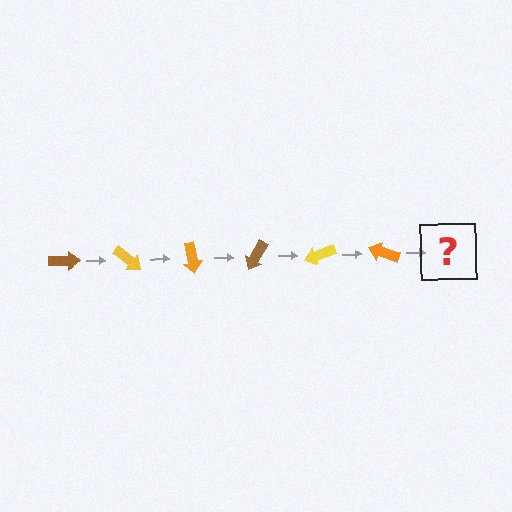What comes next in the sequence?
The next element should be a brown arrow, rotated 240 degrees from the start.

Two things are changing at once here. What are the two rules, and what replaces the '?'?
The two rules are that it rotates 40 degrees each step and the color cycles through brown, yellow, and orange. The '?' should be a brown arrow, rotated 240 degrees from the start.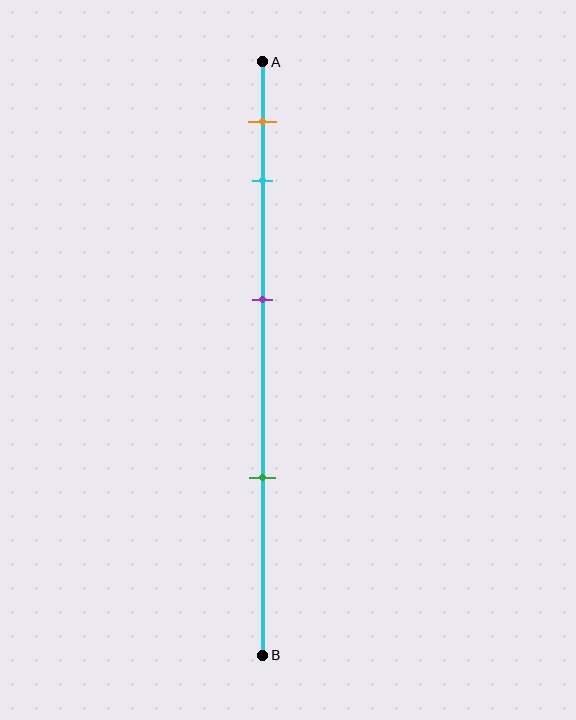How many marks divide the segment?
There are 4 marks dividing the segment.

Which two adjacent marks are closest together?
The orange and cyan marks are the closest adjacent pair.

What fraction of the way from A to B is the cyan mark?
The cyan mark is approximately 20% (0.2) of the way from A to B.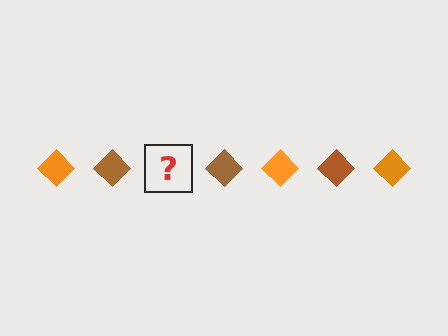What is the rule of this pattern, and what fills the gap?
The rule is that the pattern cycles through orange, brown diamonds. The gap should be filled with an orange diamond.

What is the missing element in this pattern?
The missing element is an orange diamond.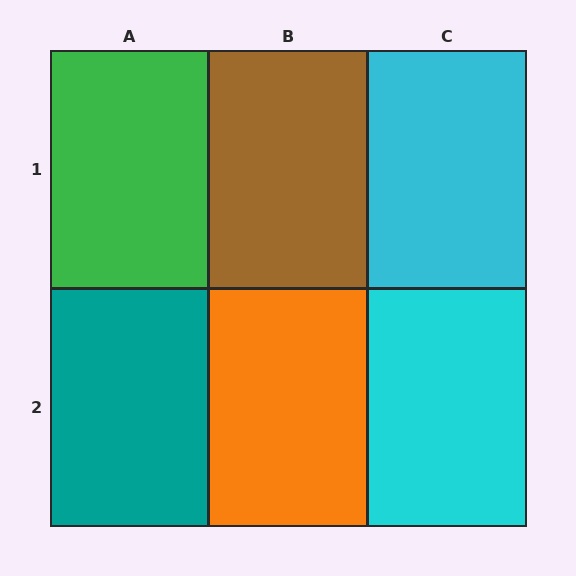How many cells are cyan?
2 cells are cyan.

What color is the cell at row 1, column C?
Cyan.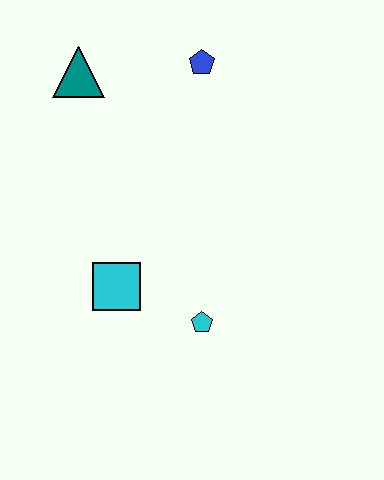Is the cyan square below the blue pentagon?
Yes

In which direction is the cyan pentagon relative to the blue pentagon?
The cyan pentagon is below the blue pentagon.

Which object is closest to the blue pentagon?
The teal triangle is closest to the blue pentagon.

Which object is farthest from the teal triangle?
The cyan pentagon is farthest from the teal triangle.